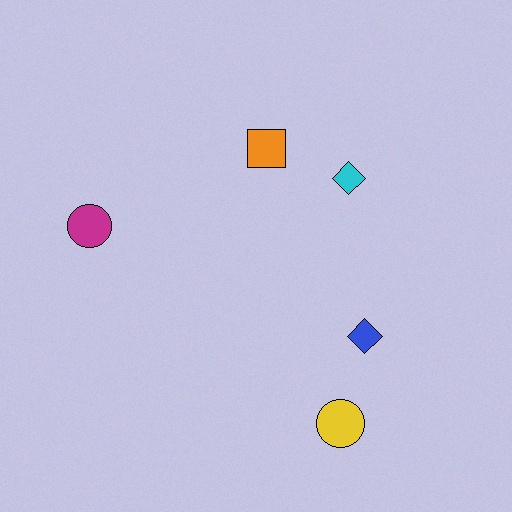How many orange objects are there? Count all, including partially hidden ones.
There is 1 orange object.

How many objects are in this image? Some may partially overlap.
There are 5 objects.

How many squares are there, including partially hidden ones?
There is 1 square.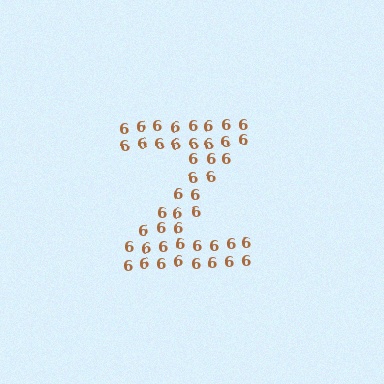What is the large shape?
The large shape is the letter Z.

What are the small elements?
The small elements are digit 6's.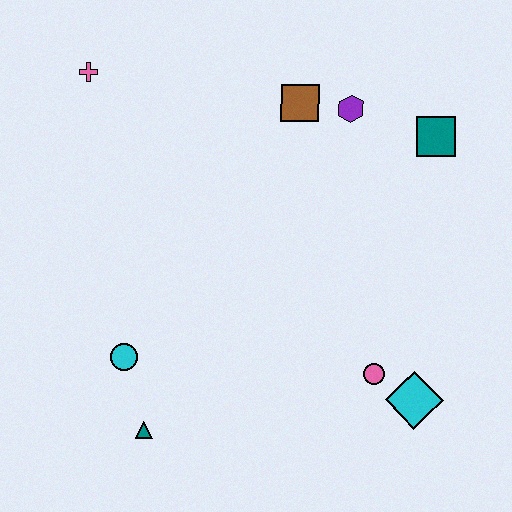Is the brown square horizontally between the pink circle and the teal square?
No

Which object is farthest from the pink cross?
The cyan diamond is farthest from the pink cross.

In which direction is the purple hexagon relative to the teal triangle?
The purple hexagon is above the teal triangle.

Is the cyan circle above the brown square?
No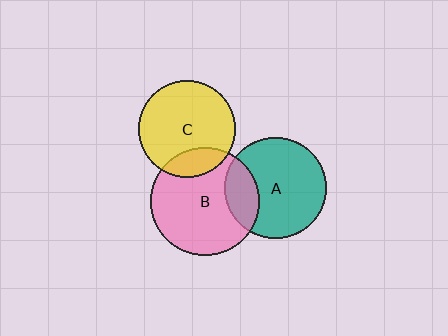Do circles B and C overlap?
Yes.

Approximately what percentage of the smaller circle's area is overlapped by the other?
Approximately 20%.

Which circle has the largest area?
Circle B (pink).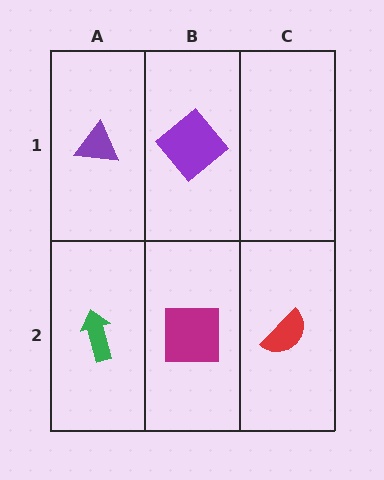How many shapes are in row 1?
2 shapes.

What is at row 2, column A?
A green arrow.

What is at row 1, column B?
A purple diamond.